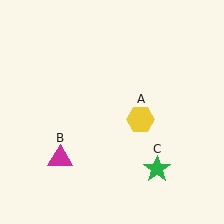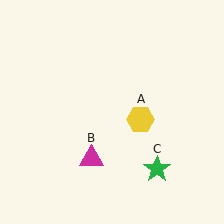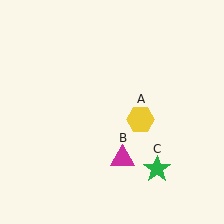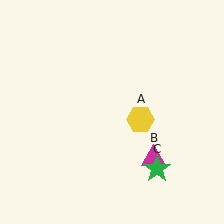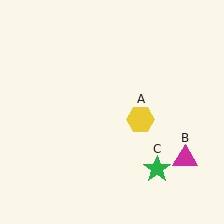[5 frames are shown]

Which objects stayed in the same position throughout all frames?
Yellow hexagon (object A) and green star (object C) remained stationary.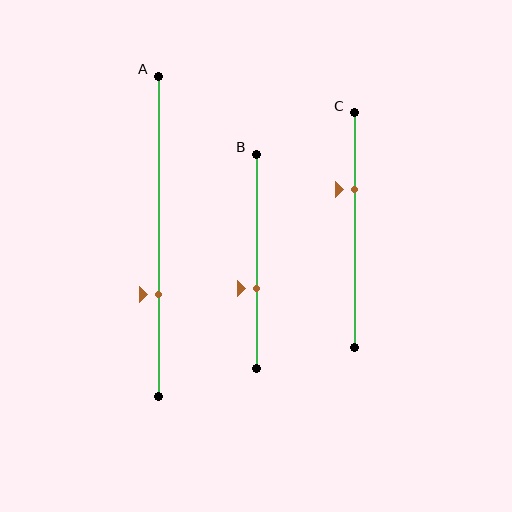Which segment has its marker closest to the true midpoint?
Segment B has its marker closest to the true midpoint.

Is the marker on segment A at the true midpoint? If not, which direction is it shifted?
No, the marker on segment A is shifted downward by about 18% of the segment length.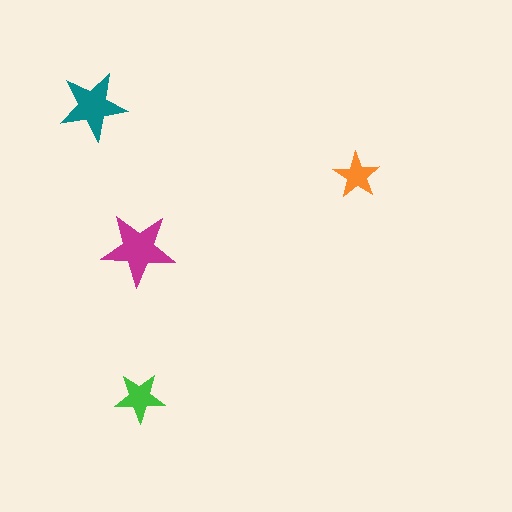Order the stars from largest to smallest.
the magenta one, the teal one, the green one, the orange one.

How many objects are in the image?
There are 4 objects in the image.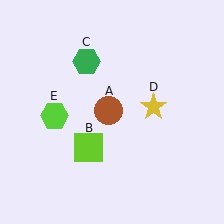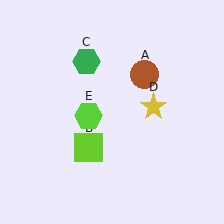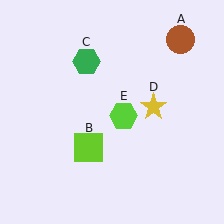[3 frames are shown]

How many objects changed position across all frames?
2 objects changed position: brown circle (object A), lime hexagon (object E).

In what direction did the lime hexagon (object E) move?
The lime hexagon (object E) moved right.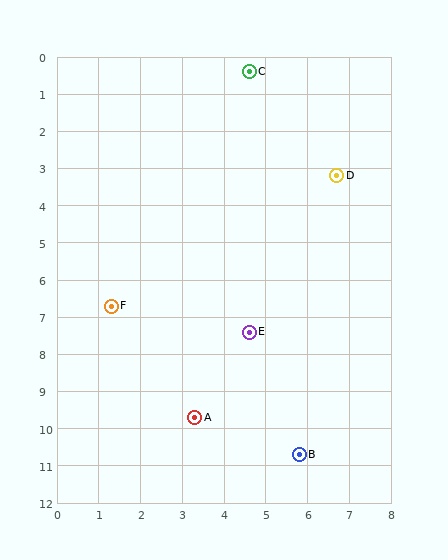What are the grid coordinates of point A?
Point A is at approximately (3.3, 9.7).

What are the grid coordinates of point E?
Point E is at approximately (4.6, 7.4).